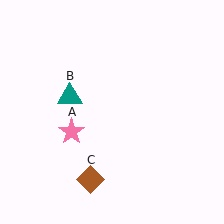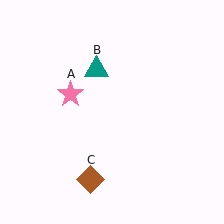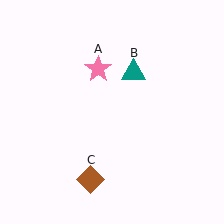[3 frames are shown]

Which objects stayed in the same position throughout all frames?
Brown diamond (object C) remained stationary.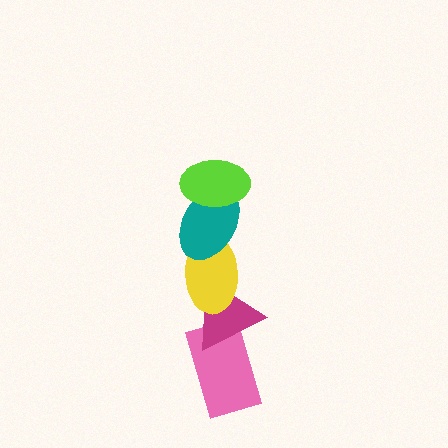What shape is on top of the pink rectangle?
The magenta triangle is on top of the pink rectangle.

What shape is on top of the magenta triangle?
The yellow ellipse is on top of the magenta triangle.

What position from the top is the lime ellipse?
The lime ellipse is 1st from the top.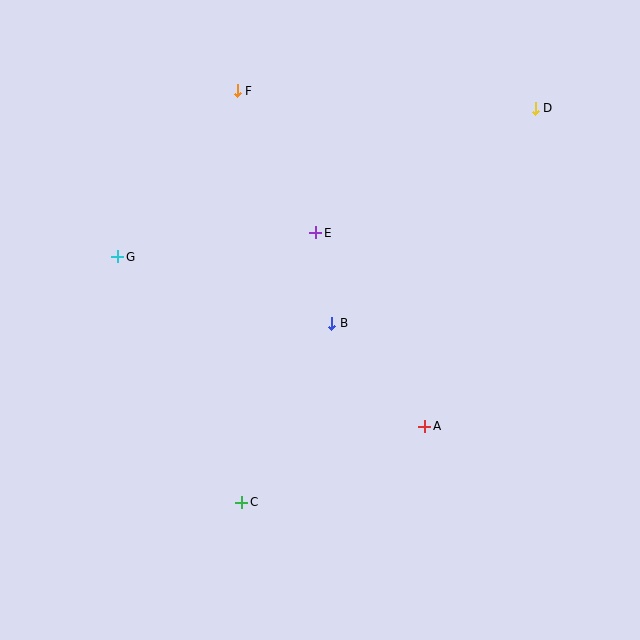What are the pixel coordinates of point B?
Point B is at (332, 323).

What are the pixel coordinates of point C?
Point C is at (242, 502).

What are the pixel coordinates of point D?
Point D is at (535, 108).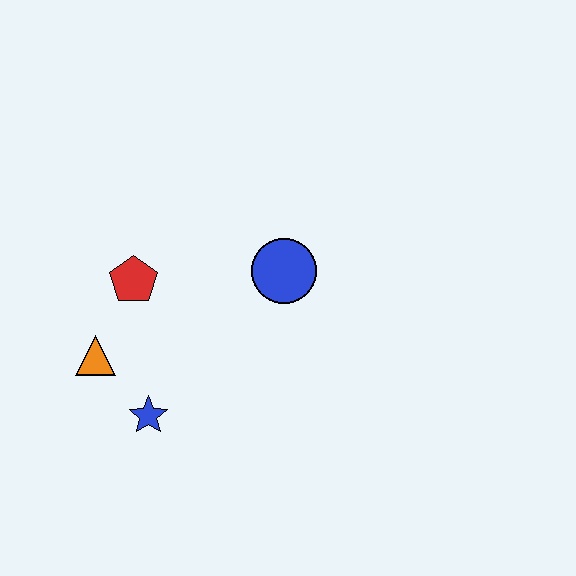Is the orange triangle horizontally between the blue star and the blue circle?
No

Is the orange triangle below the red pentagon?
Yes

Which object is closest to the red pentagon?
The orange triangle is closest to the red pentagon.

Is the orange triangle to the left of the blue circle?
Yes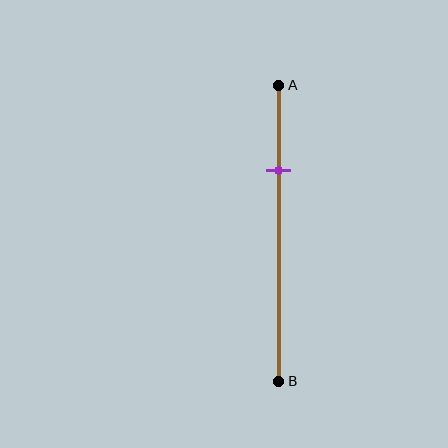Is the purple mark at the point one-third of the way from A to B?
No, the mark is at about 30% from A, not at the 33% one-third point.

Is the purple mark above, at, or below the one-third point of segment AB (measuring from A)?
The purple mark is above the one-third point of segment AB.